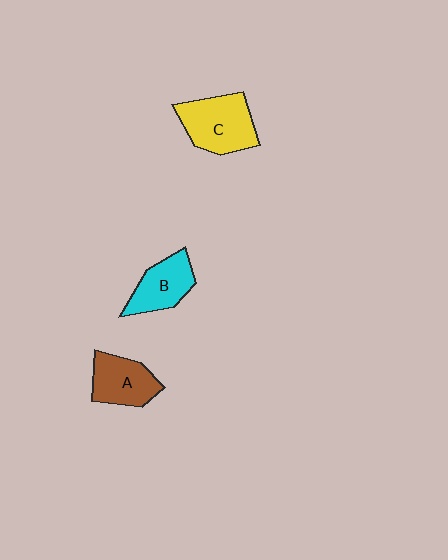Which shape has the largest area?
Shape C (yellow).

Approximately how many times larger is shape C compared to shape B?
Approximately 1.3 times.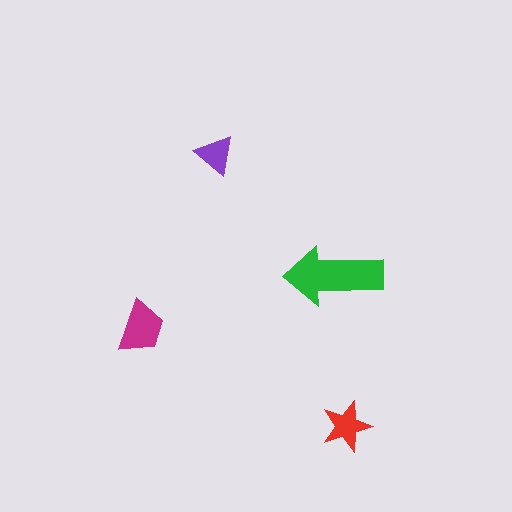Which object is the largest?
The green arrow.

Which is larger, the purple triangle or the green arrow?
The green arrow.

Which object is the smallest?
The purple triangle.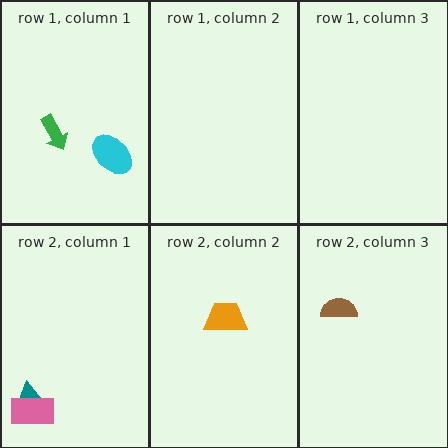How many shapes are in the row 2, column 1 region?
2.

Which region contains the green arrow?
The row 1, column 1 region.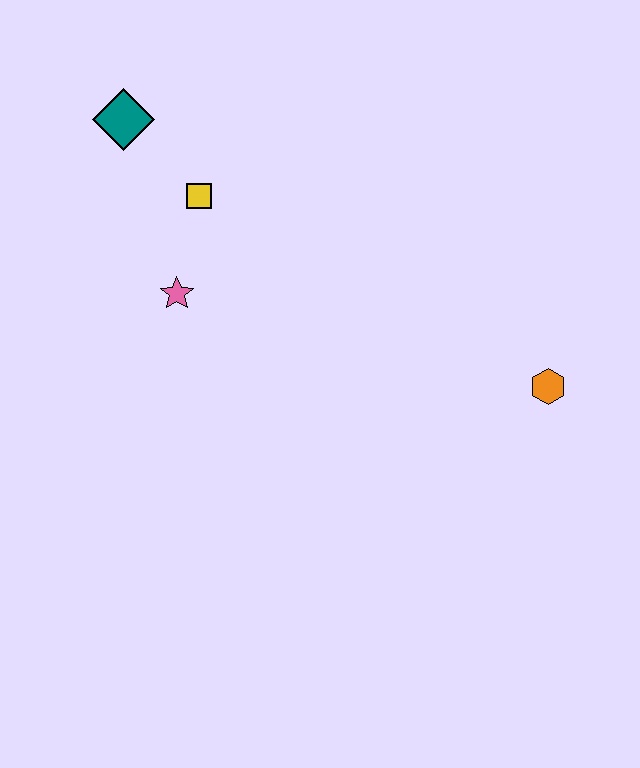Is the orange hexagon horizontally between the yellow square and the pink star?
No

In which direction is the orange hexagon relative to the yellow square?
The orange hexagon is to the right of the yellow square.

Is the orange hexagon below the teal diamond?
Yes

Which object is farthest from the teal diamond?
The orange hexagon is farthest from the teal diamond.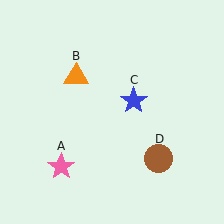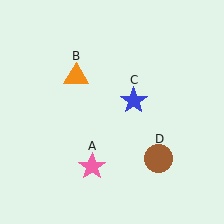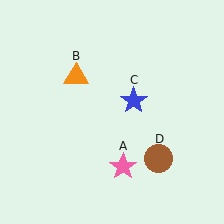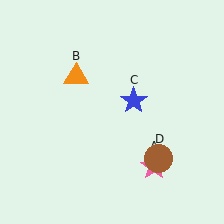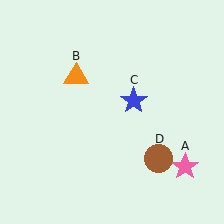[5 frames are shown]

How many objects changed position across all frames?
1 object changed position: pink star (object A).